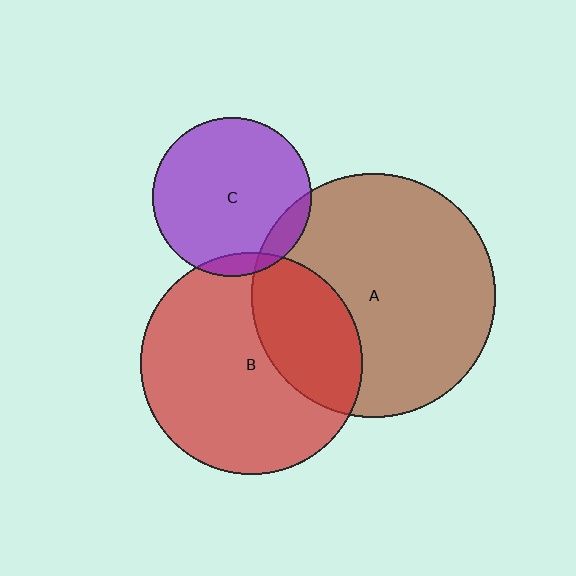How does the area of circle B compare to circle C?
Approximately 1.9 times.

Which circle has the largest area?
Circle A (brown).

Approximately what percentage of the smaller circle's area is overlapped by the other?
Approximately 30%.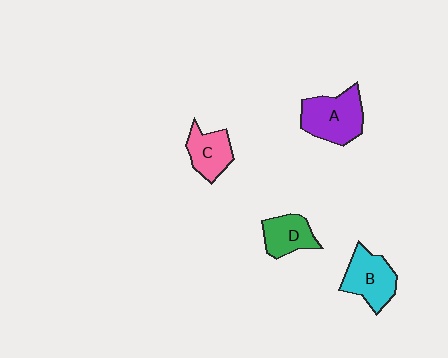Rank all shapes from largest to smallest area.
From largest to smallest: A (purple), B (cyan), C (pink), D (green).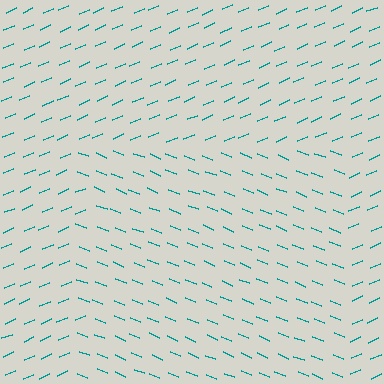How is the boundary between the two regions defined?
The boundary is defined purely by a change in line orientation (approximately 45 degrees difference). All lines are the same color and thickness.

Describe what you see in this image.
The image is filled with small teal line segments. A rectangle region in the image has lines oriented differently from the surrounding lines, creating a visible texture boundary.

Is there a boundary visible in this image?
Yes, there is a texture boundary formed by a change in line orientation.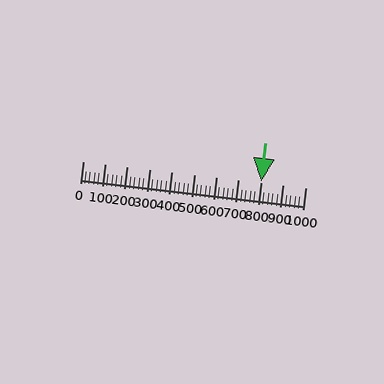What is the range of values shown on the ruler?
The ruler shows values from 0 to 1000.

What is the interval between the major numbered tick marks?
The major tick marks are spaced 100 units apart.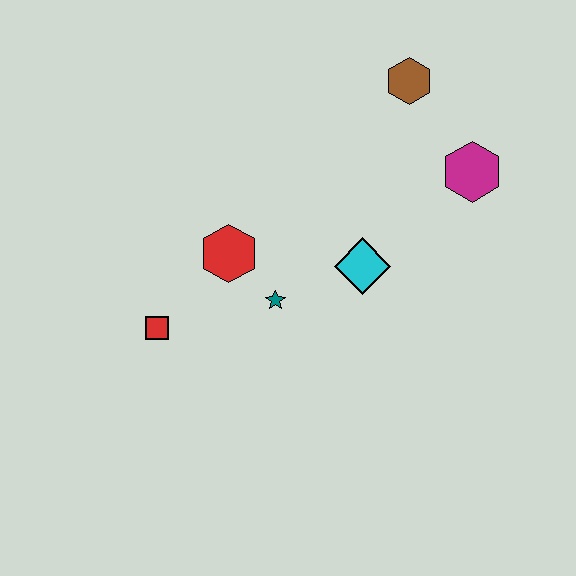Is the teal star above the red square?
Yes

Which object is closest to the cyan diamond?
The teal star is closest to the cyan diamond.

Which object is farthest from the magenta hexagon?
The red square is farthest from the magenta hexagon.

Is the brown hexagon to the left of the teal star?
No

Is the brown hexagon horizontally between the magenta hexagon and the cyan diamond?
Yes